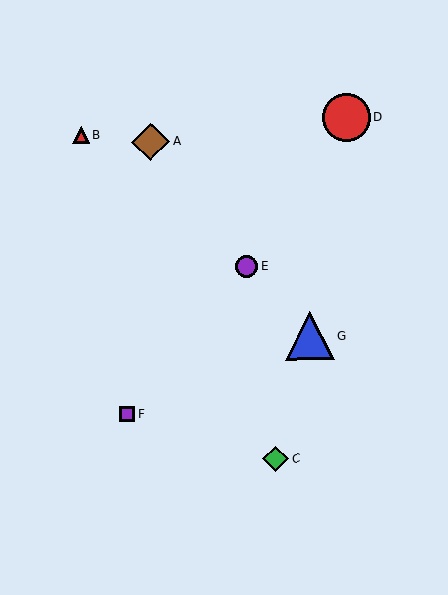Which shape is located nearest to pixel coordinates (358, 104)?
The red circle (labeled D) at (346, 118) is nearest to that location.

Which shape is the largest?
The blue triangle (labeled G) is the largest.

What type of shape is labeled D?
Shape D is a red circle.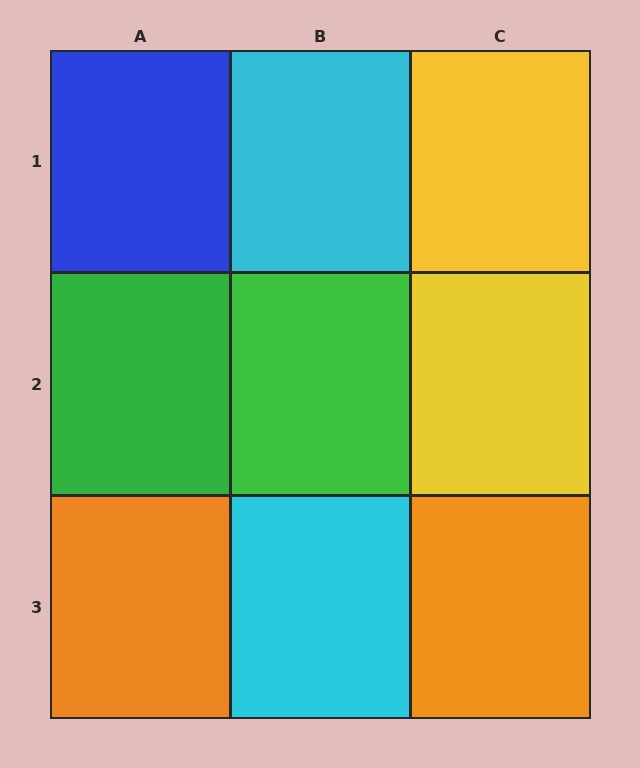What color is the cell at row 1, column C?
Yellow.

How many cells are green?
2 cells are green.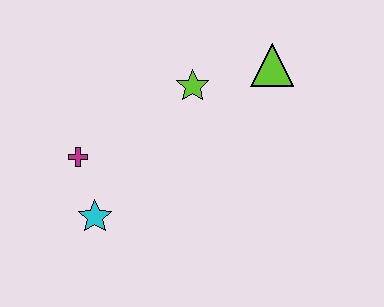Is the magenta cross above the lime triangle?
No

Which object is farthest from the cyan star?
The lime triangle is farthest from the cyan star.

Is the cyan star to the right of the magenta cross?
Yes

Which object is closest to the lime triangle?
The lime star is closest to the lime triangle.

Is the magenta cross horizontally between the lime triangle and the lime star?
No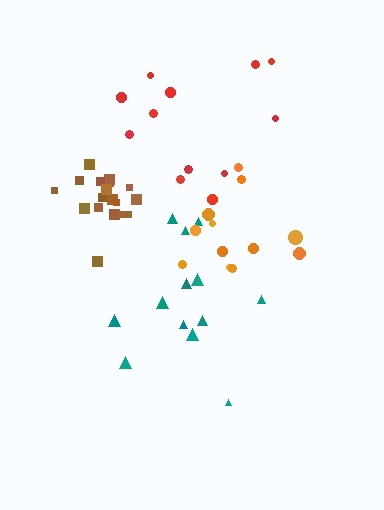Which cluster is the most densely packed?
Brown.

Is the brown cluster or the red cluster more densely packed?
Brown.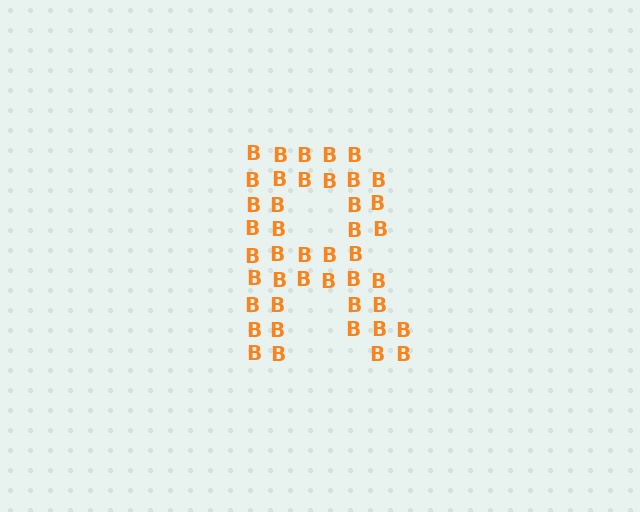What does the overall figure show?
The overall figure shows the letter R.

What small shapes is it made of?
It is made of small letter B's.